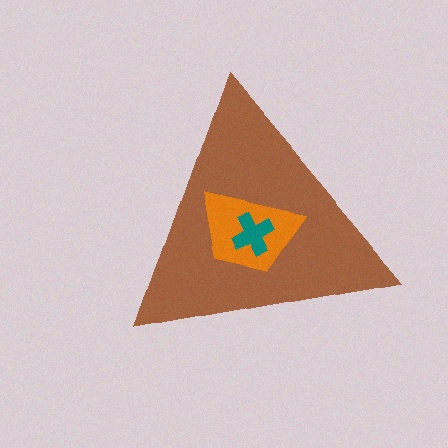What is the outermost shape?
The brown triangle.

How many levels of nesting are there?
3.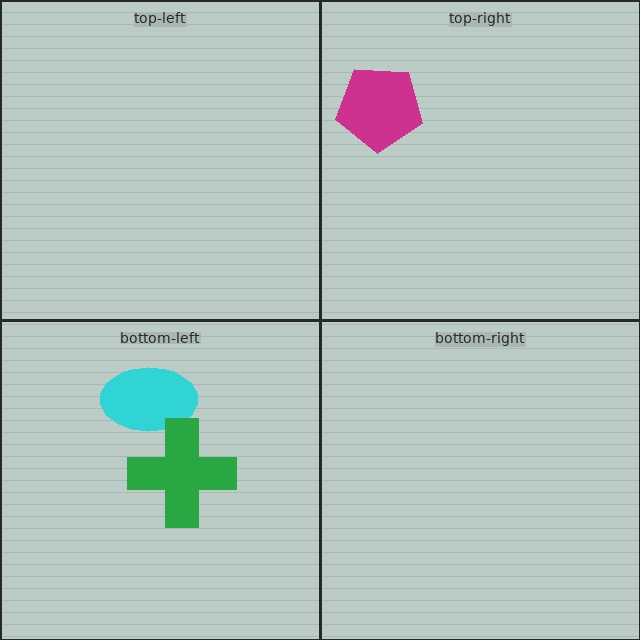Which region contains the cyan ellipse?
The bottom-left region.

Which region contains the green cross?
The bottom-left region.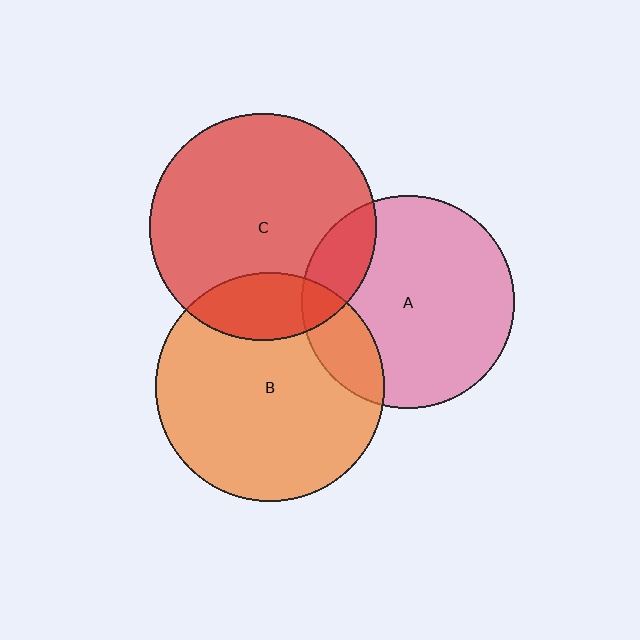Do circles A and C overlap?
Yes.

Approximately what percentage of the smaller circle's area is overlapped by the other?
Approximately 15%.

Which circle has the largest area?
Circle B (orange).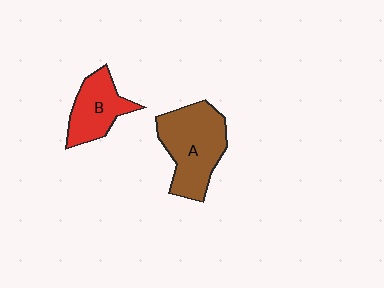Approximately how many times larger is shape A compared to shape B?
Approximately 1.5 times.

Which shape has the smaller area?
Shape B (red).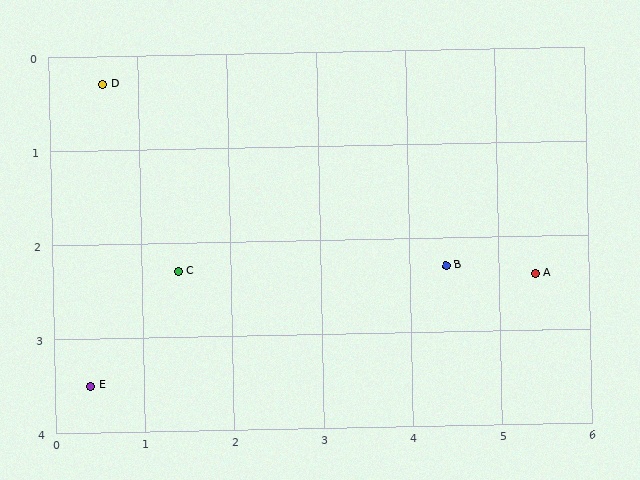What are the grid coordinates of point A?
Point A is at approximately (5.4, 2.4).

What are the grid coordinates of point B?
Point B is at approximately (4.4, 2.3).